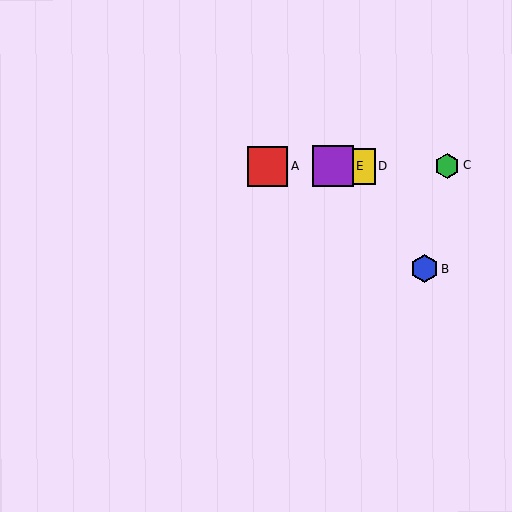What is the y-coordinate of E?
Object E is at y≈166.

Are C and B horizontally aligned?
No, C is at y≈166 and B is at y≈268.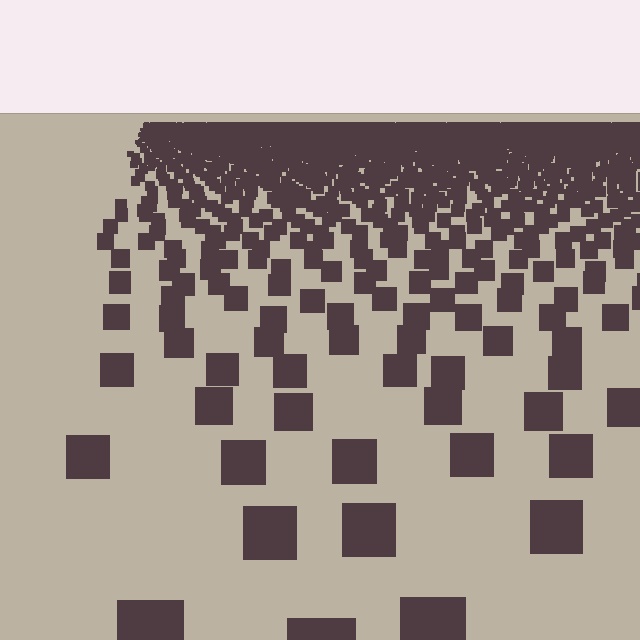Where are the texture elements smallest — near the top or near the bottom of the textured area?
Near the top.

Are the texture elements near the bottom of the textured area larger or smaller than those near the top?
Larger. Near the bottom, elements are closer to the viewer and appear at a bigger on-screen size.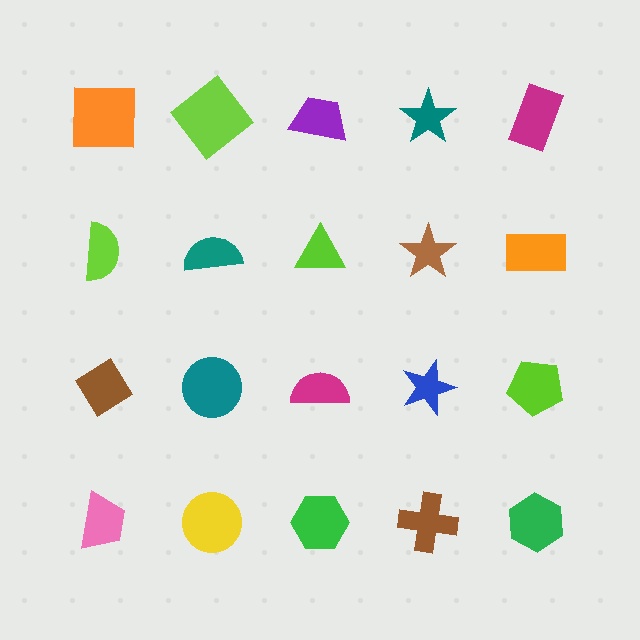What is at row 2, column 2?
A teal semicircle.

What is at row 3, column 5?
A lime pentagon.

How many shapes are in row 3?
5 shapes.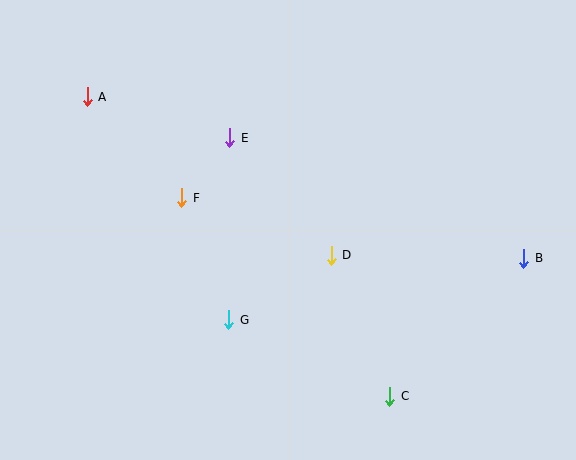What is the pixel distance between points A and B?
The distance between A and B is 465 pixels.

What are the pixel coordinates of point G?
Point G is at (229, 320).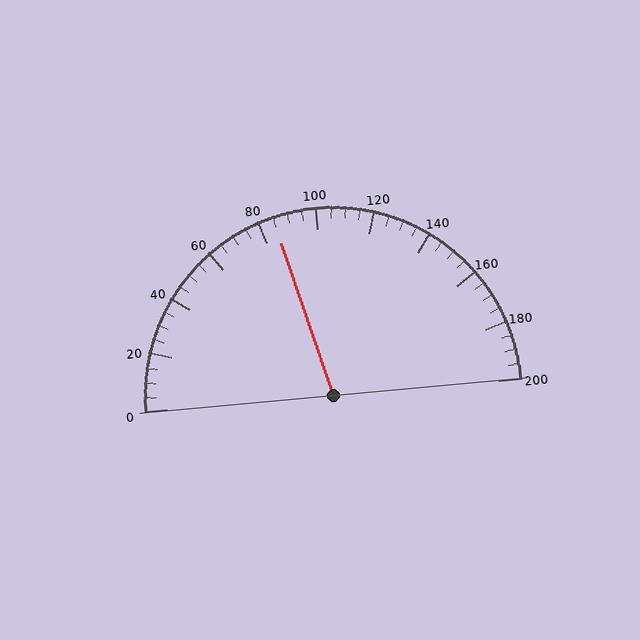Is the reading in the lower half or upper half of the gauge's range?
The reading is in the lower half of the range (0 to 200).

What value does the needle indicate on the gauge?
The needle indicates approximately 85.